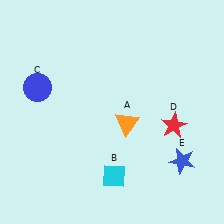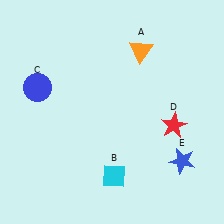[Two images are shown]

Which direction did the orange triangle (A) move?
The orange triangle (A) moved up.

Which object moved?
The orange triangle (A) moved up.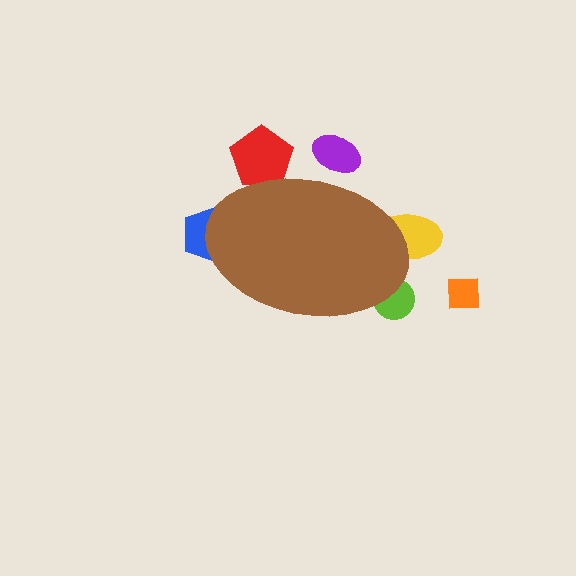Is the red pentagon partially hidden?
Yes, the red pentagon is partially hidden behind the brown ellipse.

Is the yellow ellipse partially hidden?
Yes, the yellow ellipse is partially hidden behind the brown ellipse.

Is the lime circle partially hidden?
Yes, the lime circle is partially hidden behind the brown ellipse.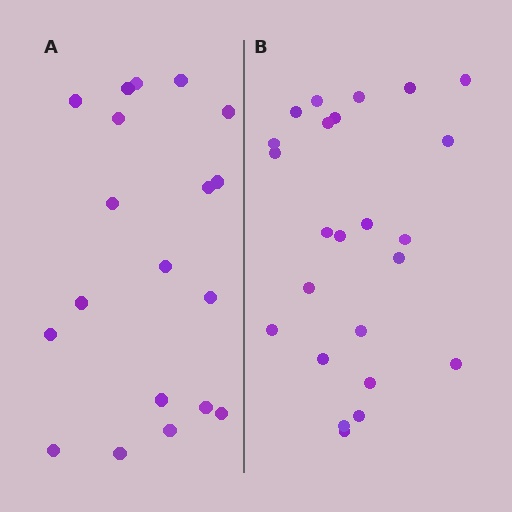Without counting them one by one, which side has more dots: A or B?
Region B (the right region) has more dots.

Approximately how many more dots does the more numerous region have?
Region B has about 5 more dots than region A.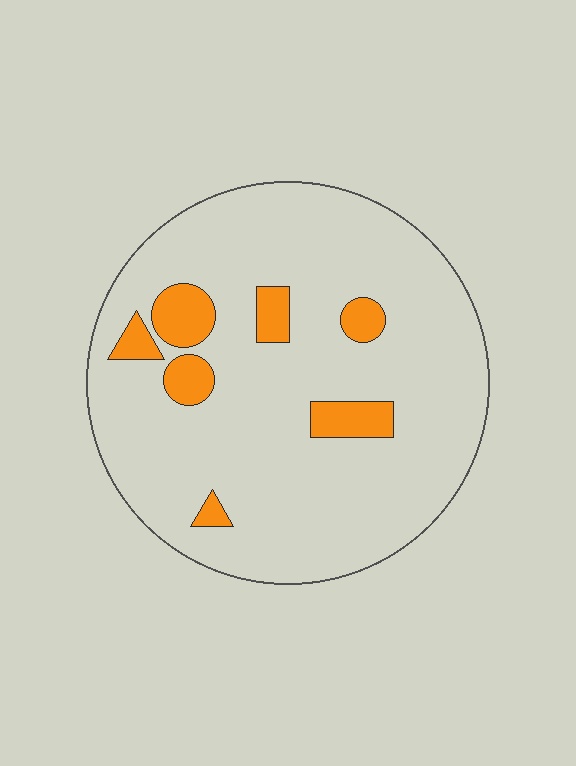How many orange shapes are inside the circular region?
7.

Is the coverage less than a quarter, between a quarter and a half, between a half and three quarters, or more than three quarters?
Less than a quarter.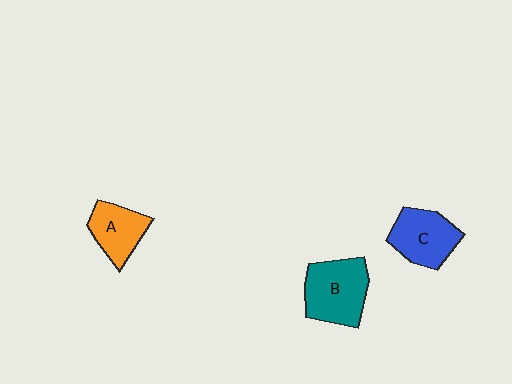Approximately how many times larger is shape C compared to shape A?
Approximately 1.2 times.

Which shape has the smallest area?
Shape A (orange).